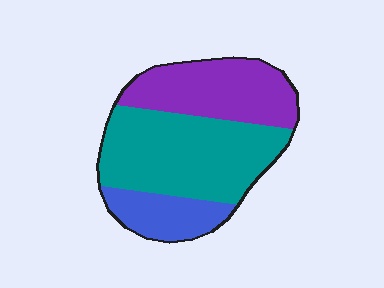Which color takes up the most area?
Teal, at roughly 50%.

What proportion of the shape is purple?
Purple takes up between a sixth and a third of the shape.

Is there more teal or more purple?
Teal.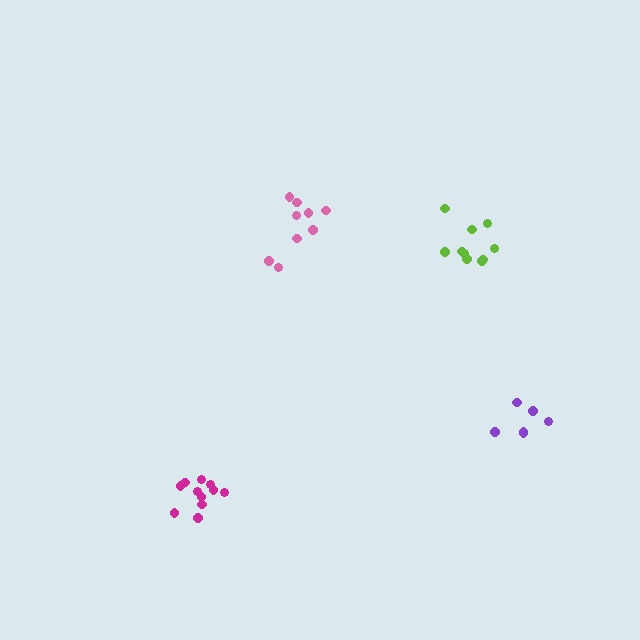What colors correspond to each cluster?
The clusters are colored: pink, purple, lime, magenta.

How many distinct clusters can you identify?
There are 4 distinct clusters.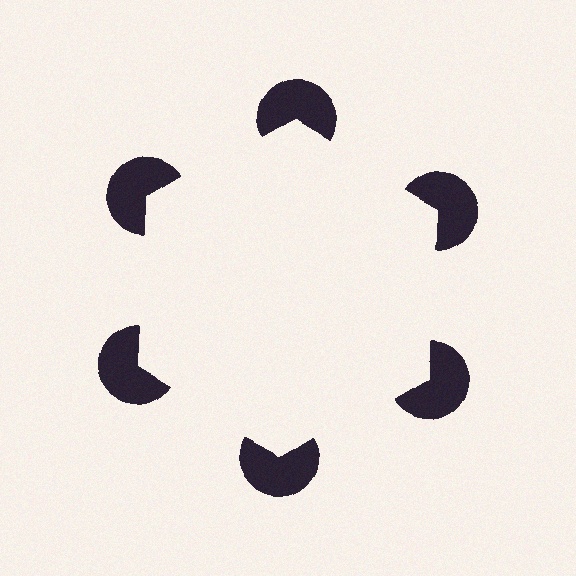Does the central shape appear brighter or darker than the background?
It typically appears slightly brighter than the background, even though no actual brightness change is drawn.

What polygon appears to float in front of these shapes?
An illusory hexagon — its edges are inferred from the aligned wedge cuts in the pac-man discs, not physically drawn.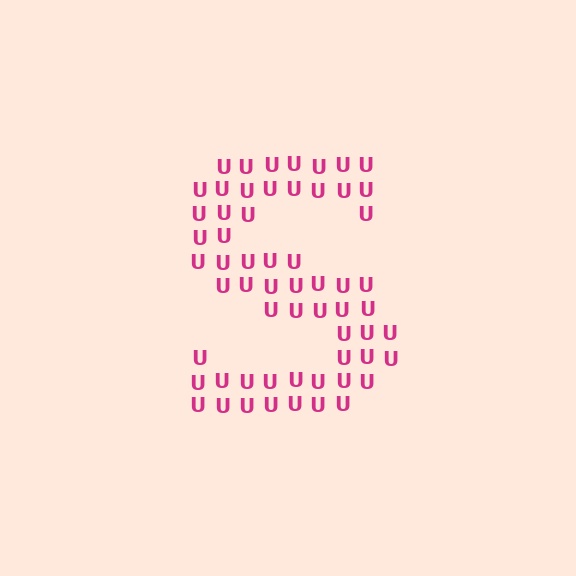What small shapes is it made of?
It is made of small letter U's.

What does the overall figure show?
The overall figure shows the letter S.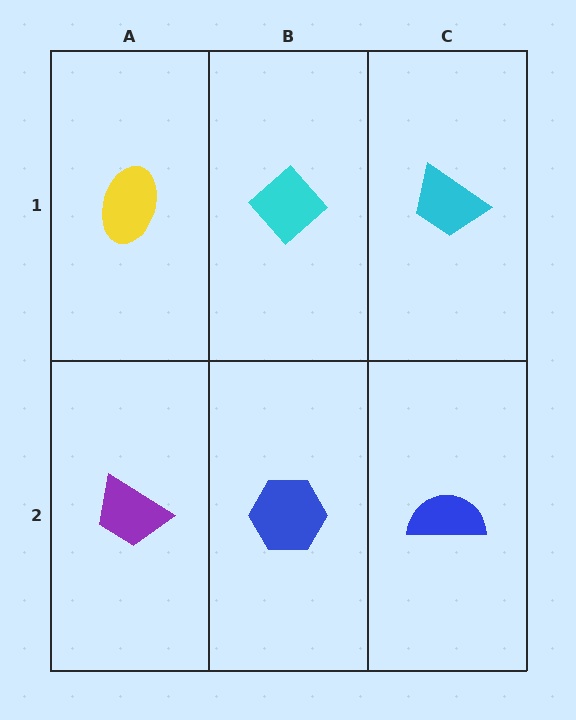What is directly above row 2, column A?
A yellow ellipse.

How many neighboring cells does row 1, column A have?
2.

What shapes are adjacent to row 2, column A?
A yellow ellipse (row 1, column A), a blue hexagon (row 2, column B).